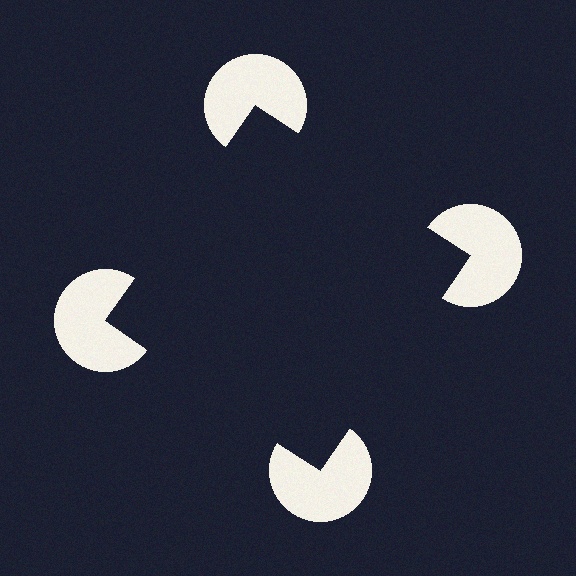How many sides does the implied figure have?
4 sides.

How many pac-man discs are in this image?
There are 4 — one at each vertex of the illusory square.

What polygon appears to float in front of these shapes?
An illusory square — its edges are inferred from the aligned wedge cuts in the pac-man discs, not physically drawn.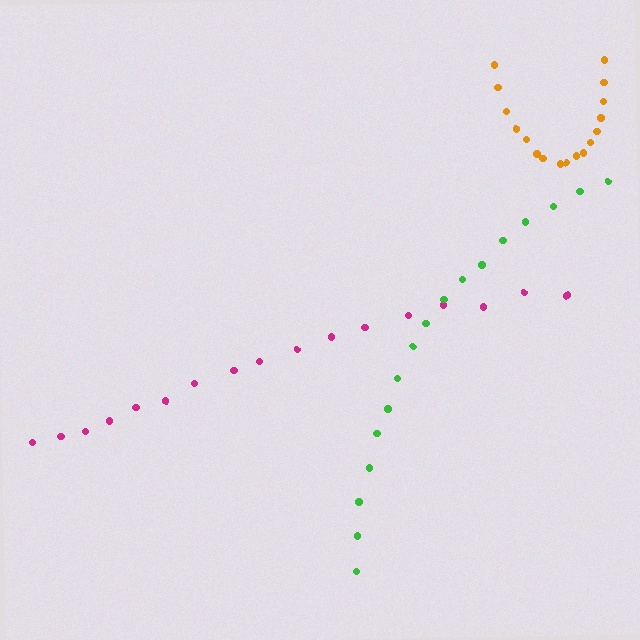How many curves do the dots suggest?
There are 3 distinct paths.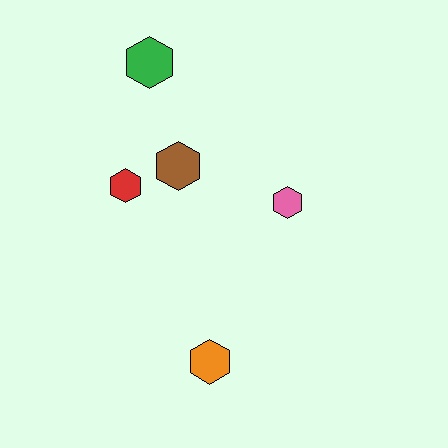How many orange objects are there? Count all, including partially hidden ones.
There is 1 orange object.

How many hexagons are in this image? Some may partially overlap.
There are 5 hexagons.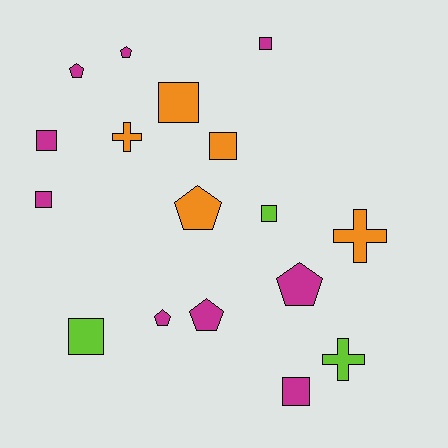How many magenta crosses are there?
There are no magenta crosses.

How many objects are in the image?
There are 17 objects.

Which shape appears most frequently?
Square, with 8 objects.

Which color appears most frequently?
Magenta, with 9 objects.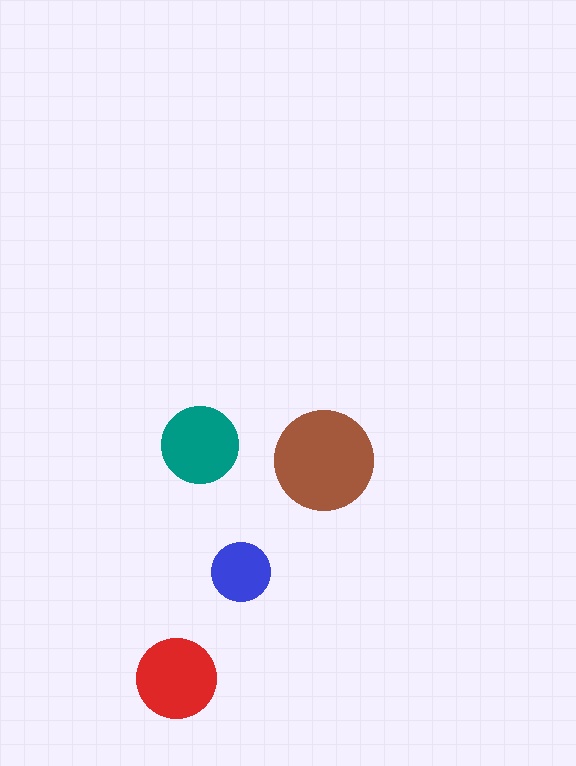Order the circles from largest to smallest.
the brown one, the red one, the teal one, the blue one.